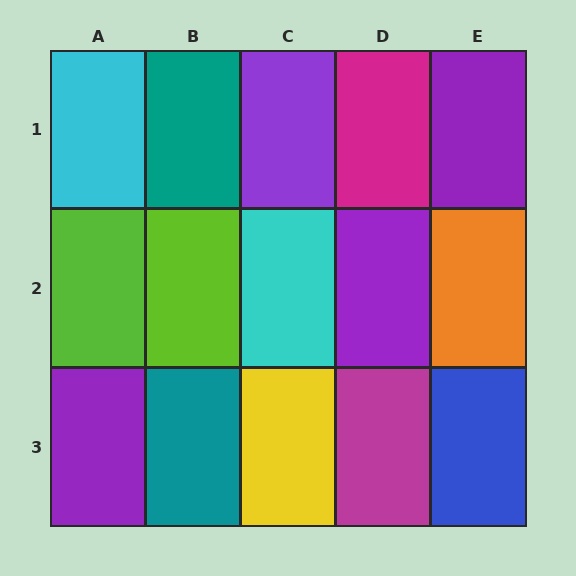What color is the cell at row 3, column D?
Magenta.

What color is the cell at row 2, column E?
Orange.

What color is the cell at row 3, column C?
Yellow.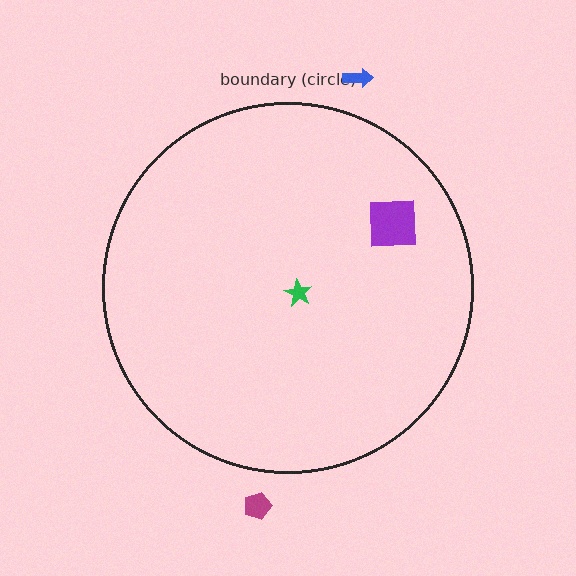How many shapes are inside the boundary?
2 inside, 2 outside.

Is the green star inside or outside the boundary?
Inside.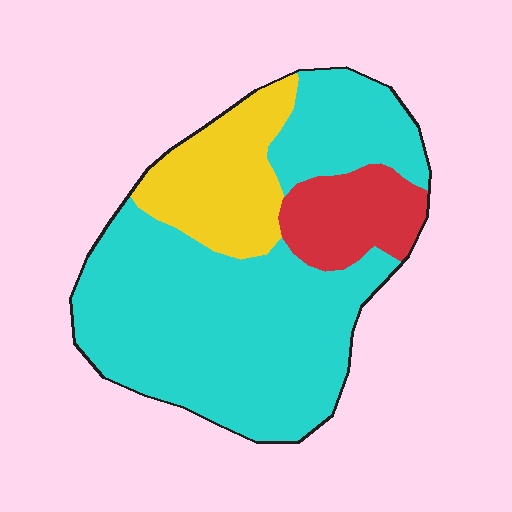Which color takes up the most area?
Cyan, at roughly 70%.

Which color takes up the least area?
Red, at roughly 15%.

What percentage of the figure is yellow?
Yellow takes up between a sixth and a third of the figure.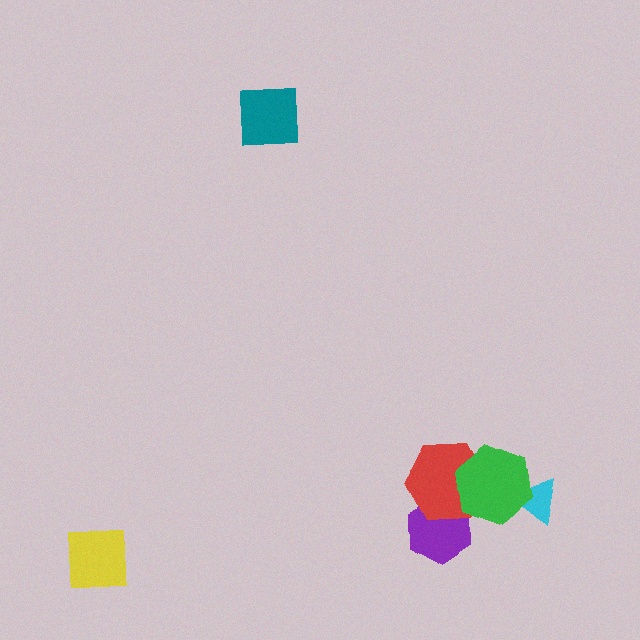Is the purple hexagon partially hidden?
Yes, it is partially covered by another shape.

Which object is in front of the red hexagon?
The green hexagon is in front of the red hexagon.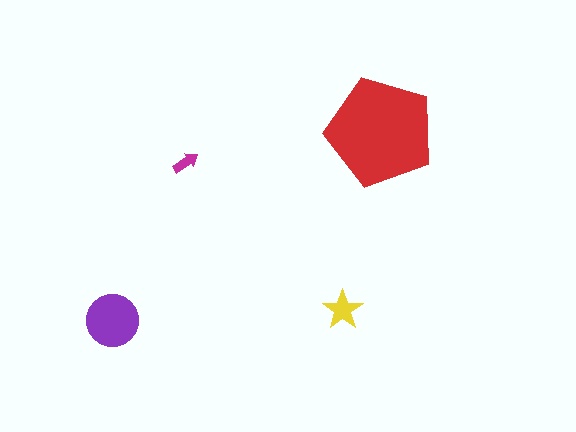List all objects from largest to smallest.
The red pentagon, the purple circle, the yellow star, the magenta arrow.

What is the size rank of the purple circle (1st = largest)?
2nd.